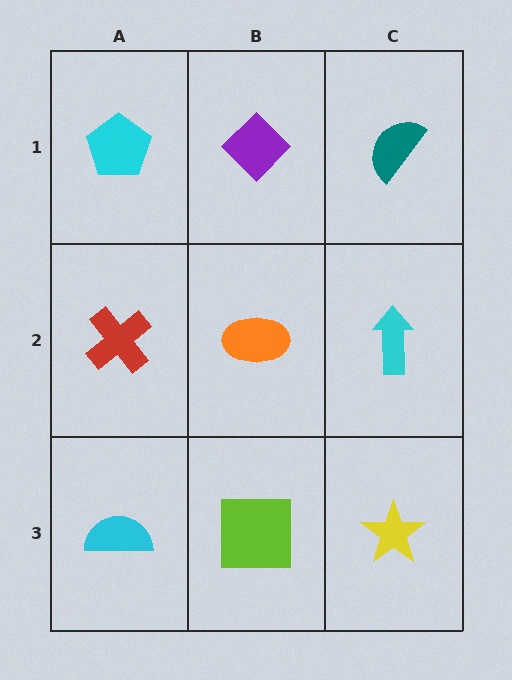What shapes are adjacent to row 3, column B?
An orange ellipse (row 2, column B), a cyan semicircle (row 3, column A), a yellow star (row 3, column C).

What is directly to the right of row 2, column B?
A cyan arrow.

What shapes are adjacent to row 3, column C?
A cyan arrow (row 2, column C), a lime square (row 3, column B).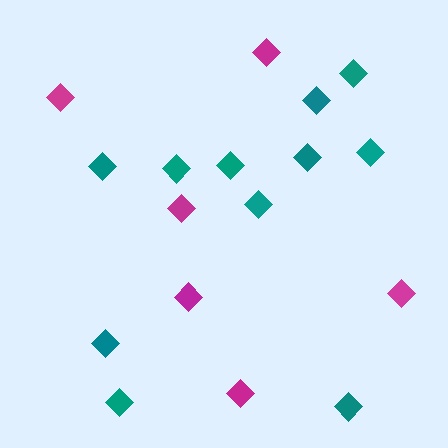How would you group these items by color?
There are 2 groups: one group of teal diamonds (11) and one group of magenta diamonds (6).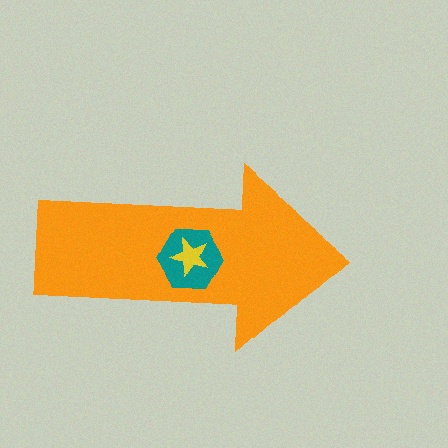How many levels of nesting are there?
3.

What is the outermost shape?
The orange arrow.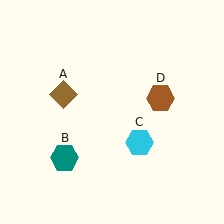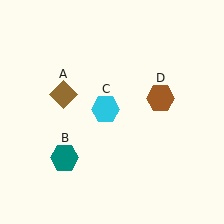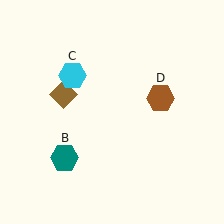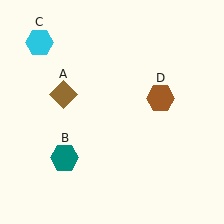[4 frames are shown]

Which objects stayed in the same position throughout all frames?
Brown diamond (object A) and teal hexagon (object B) and brown hexagon (object D) remained stationary.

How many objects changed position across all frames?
1 object changed position: cyan hexagon (object C).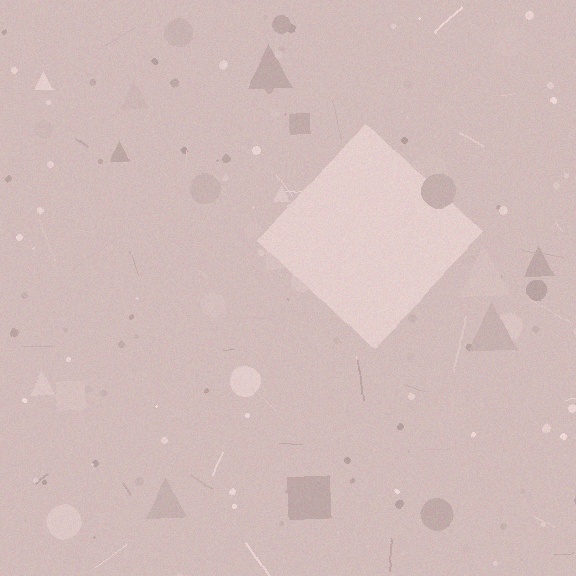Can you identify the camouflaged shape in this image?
The camouflaged shape is a diamond.